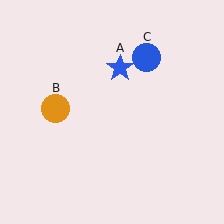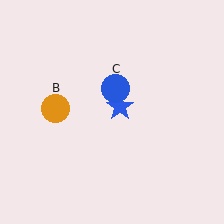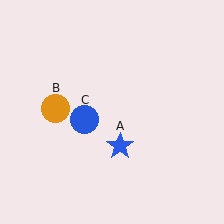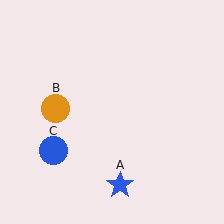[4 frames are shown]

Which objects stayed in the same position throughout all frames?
Orange circle (object B) remained stationary.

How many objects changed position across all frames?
2 objects changed position: blue star (object A), blue circle (object C).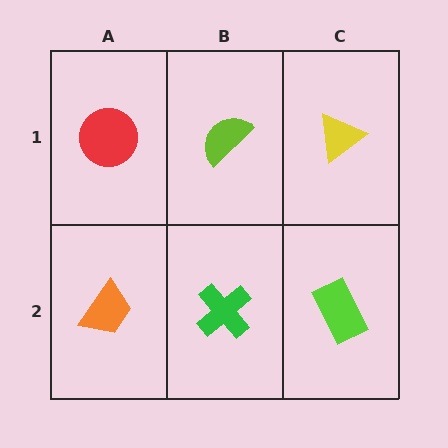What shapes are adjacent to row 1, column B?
A green cross (row 2, column B), a red circle (row 1, column A), a yellow triangle (row 1, column C).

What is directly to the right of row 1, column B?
A yellow triangle.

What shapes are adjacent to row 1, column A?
An orange trapezoid (row 2, column A), a lime semicircle (row 1, column B).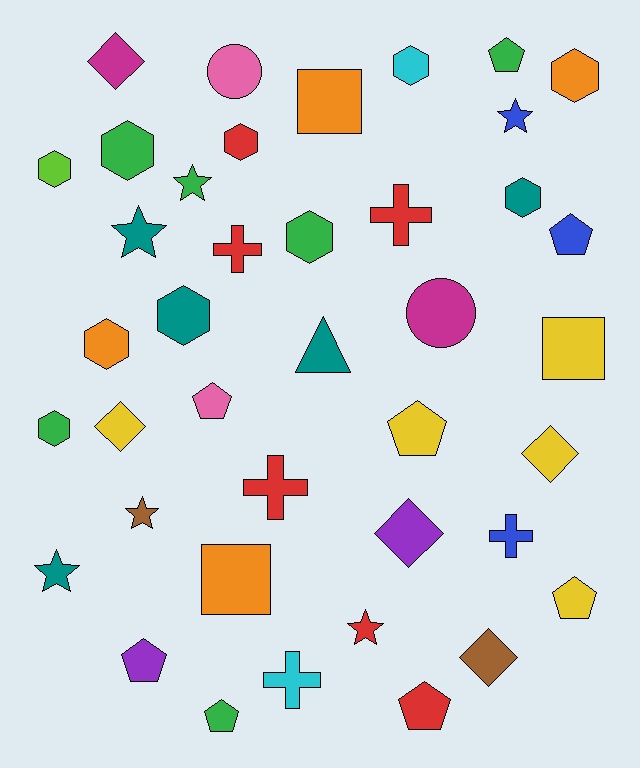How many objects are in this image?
There are 40 objects.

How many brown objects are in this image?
There are 2 brown objects.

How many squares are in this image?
There are 3 squares.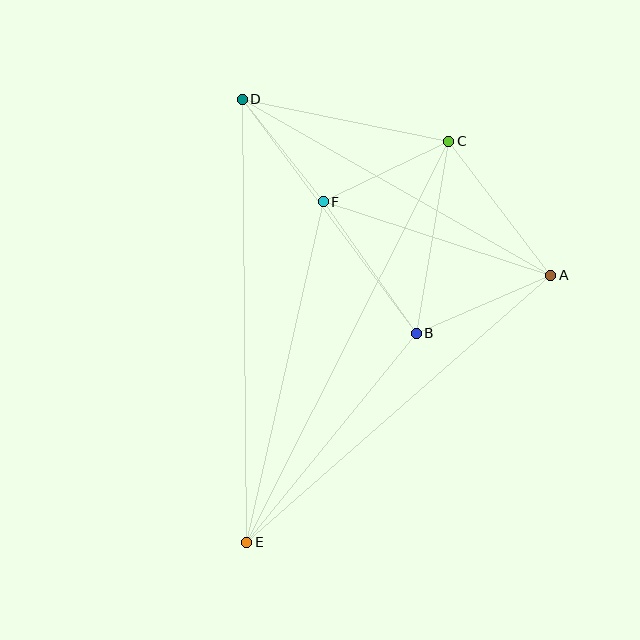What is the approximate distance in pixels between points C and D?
The distance between C and D is approximately 210 pixels.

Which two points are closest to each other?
Points D and F are closest to each other.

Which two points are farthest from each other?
Points C and E are farthest from each other.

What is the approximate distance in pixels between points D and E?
The distance between D and E is approximately 443 pixels.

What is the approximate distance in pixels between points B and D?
The distance between B and D is approximately 291 pixels.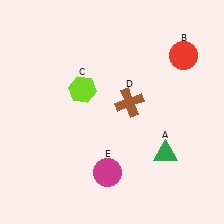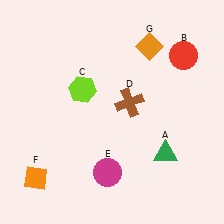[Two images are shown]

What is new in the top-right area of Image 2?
An orange diamond (G) was added in the top-right area of Image 2.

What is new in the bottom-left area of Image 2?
An orange diamond (F) was added in the bottom-left area of Image 2.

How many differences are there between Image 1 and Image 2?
There are 2 differences between the two images.